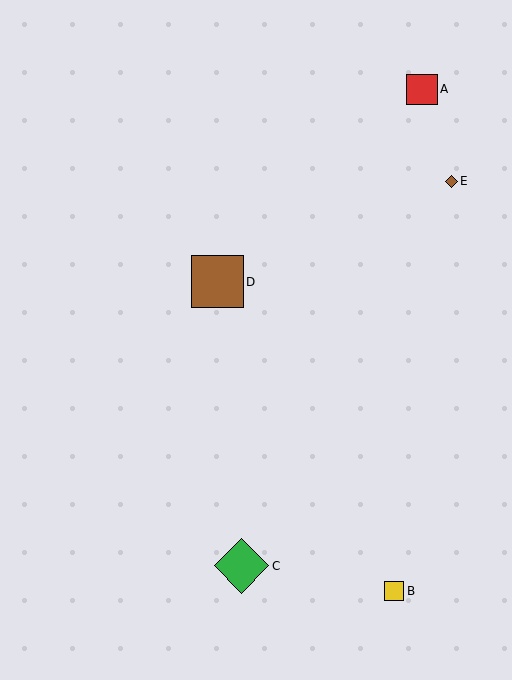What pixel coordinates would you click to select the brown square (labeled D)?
Click at (217, 282) to select the brown square D.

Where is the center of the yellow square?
The center of the yellow square is at (394, 591).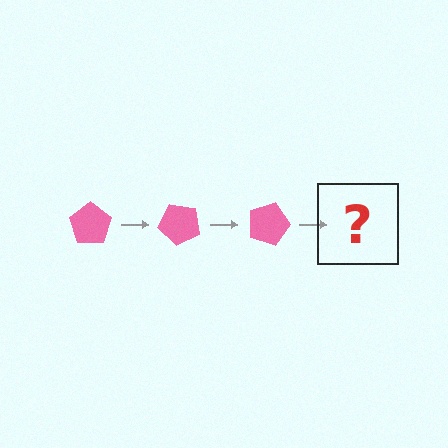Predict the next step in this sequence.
The next step is a pink pentagon rotated 135 degrees.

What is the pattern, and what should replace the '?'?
The pattern is that the pentagon rotates 45 degrees each step. The '?' should be a pink pentagon rotated 135 degrees.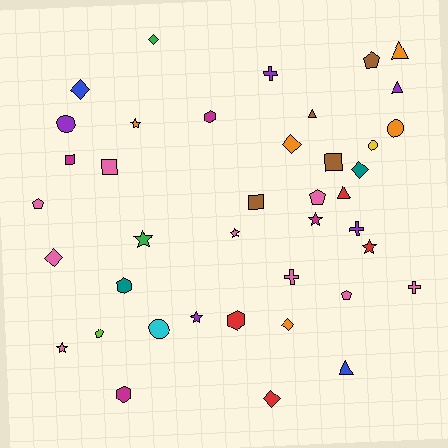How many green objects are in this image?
There are 2 green objects.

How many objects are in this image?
There are 40 objects.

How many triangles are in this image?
There are 5 triangles.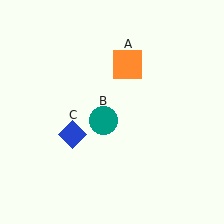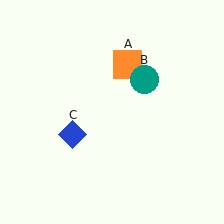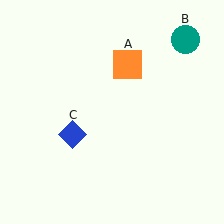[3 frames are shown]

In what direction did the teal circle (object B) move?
The teal circle (object B) moved up and to the right.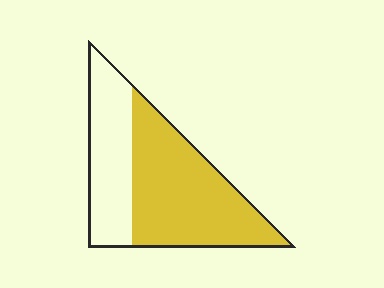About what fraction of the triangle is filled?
About five eighths (5/8).